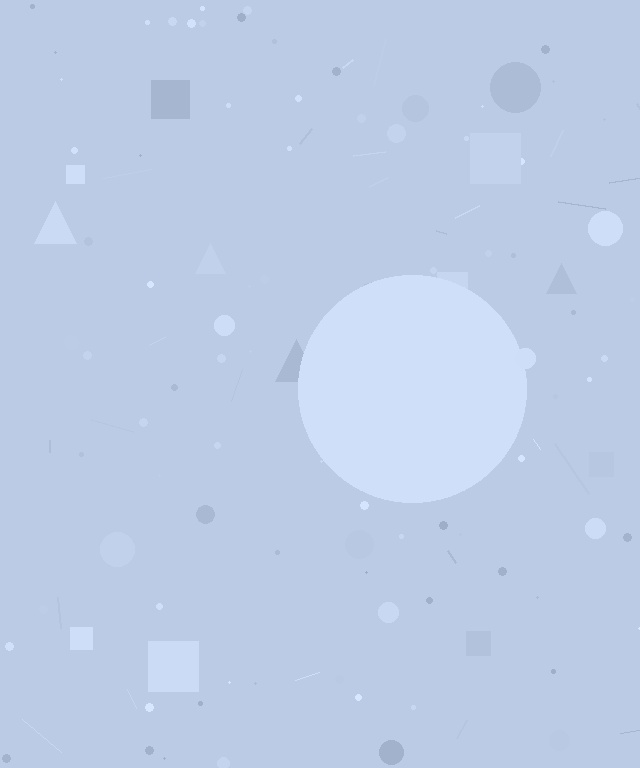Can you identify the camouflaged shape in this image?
The camouflaged shape is a circle.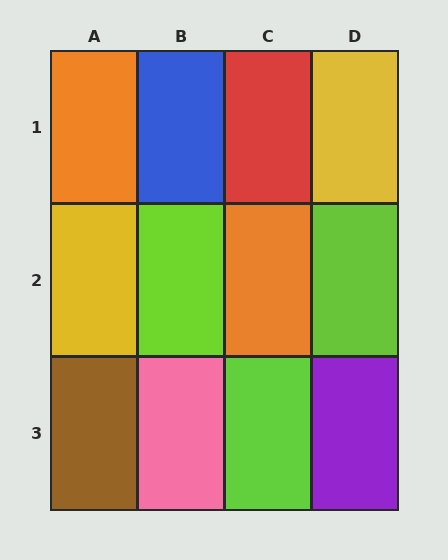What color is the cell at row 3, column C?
Lime.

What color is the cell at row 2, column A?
Yellow.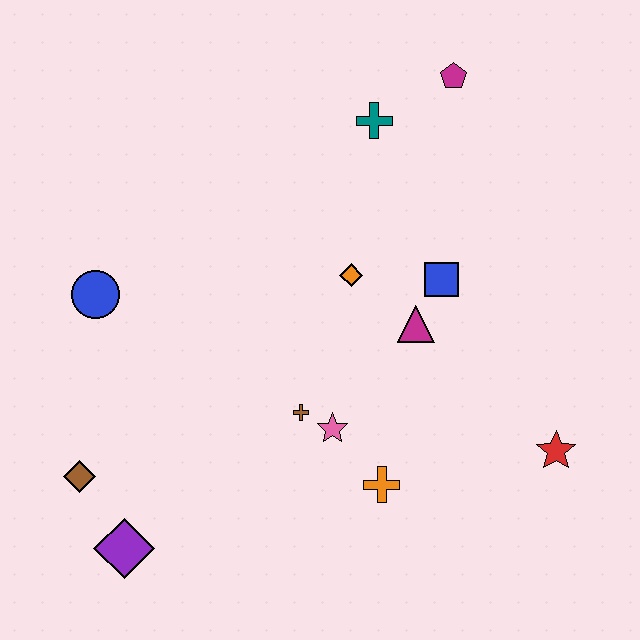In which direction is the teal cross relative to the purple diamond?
The teal cross is above the purple diamond.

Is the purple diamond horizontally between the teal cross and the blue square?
No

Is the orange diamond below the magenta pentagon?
Yes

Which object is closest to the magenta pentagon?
The teal cross is closest to the magenta pentagon.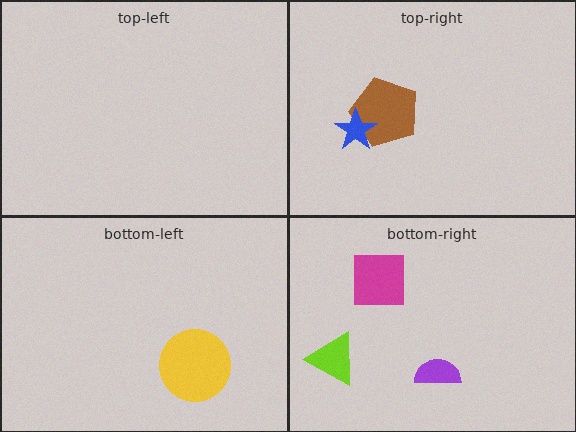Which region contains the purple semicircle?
The bottom-right region.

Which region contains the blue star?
The top-right region.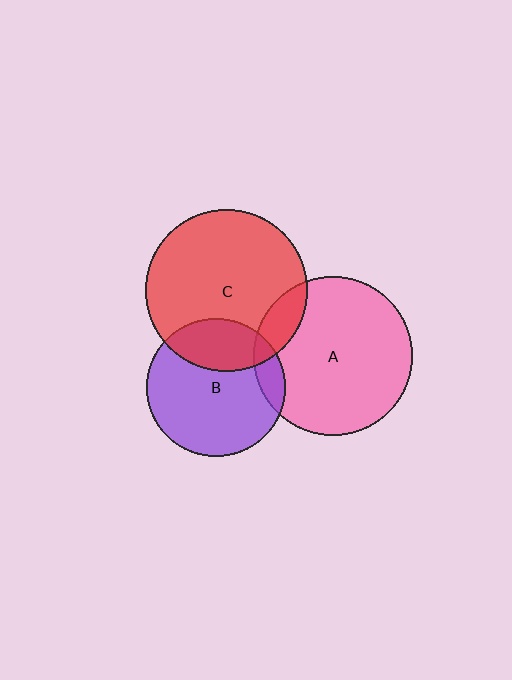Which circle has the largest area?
Circle C (red).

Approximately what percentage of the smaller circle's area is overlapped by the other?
Approximately 30%.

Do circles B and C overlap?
Yes.